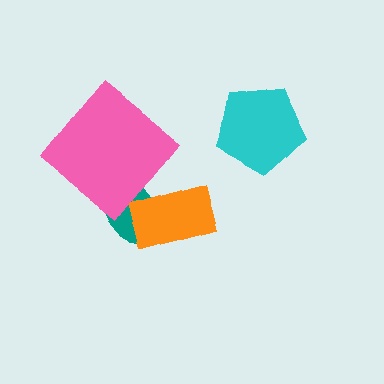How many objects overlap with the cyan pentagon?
0 objects overlap with the cyan pentagon.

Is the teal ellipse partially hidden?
Yes, it is partially covered by another shape.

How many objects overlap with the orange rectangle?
1 object overlaps with the orange rectangle.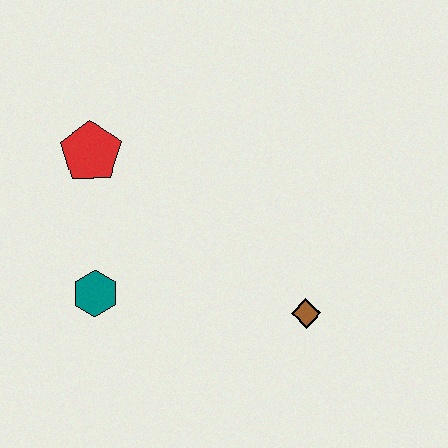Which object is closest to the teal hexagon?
The red pentagon is closest to the teal hexagon.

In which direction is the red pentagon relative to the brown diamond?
The red pentagon is to the left of the brown diamond.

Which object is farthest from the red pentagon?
The brown diamond is farthest from the red pentagon.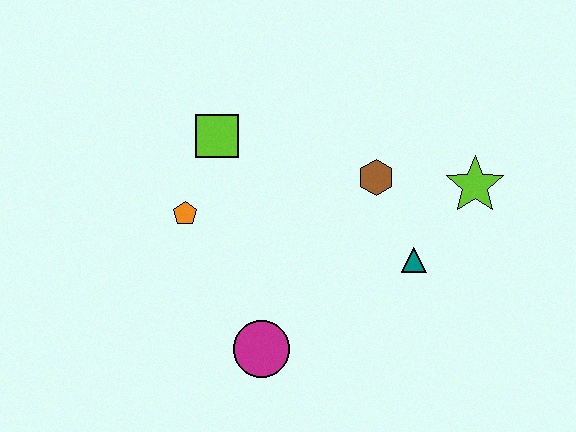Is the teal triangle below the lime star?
Yes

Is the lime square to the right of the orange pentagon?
Yes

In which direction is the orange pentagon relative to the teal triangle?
The orange pentagon is to the left of the teal triangle.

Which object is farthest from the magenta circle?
The lime star is farthest from the magenta circle.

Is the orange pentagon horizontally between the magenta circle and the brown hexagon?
No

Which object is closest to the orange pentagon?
The lime square is closest to the orange pentagon.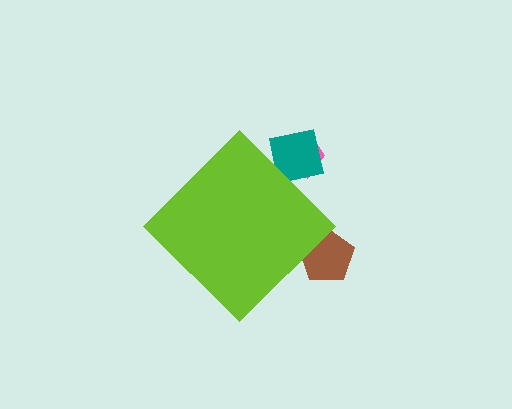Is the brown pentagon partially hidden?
Yes, the brown pentagon is partially hidden behind the lime diamond.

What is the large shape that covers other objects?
A lime diamond.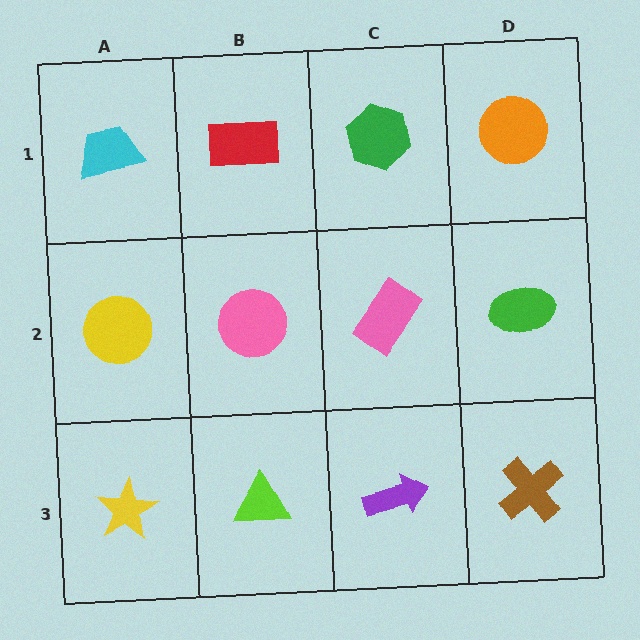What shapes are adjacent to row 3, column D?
A green ellipse (row 2, column D), a purple arrow (row 3, column C).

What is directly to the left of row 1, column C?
A red rectangle.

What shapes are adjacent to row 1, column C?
A pink rectangle (row 2, column C), a red rectangle (row 1, column B), an orange circle (row 1, column D).